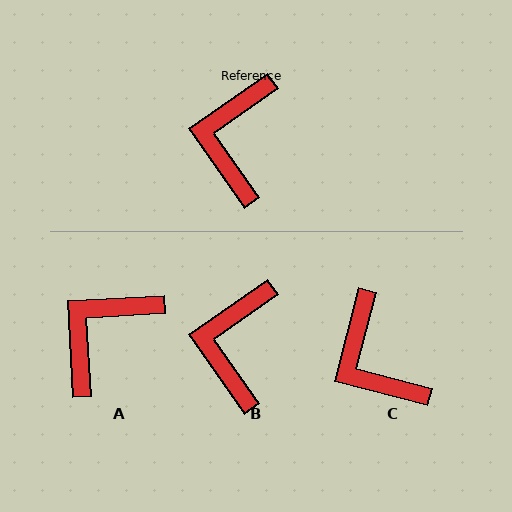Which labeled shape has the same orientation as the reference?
B.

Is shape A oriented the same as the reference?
No, it is off by about 32 degrees.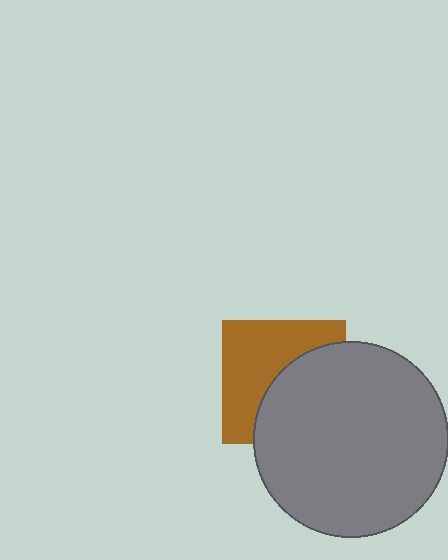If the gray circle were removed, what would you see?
You would see the complete brown square.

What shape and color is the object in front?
The object in front is a gray circle.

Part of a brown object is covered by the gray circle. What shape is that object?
It is a square.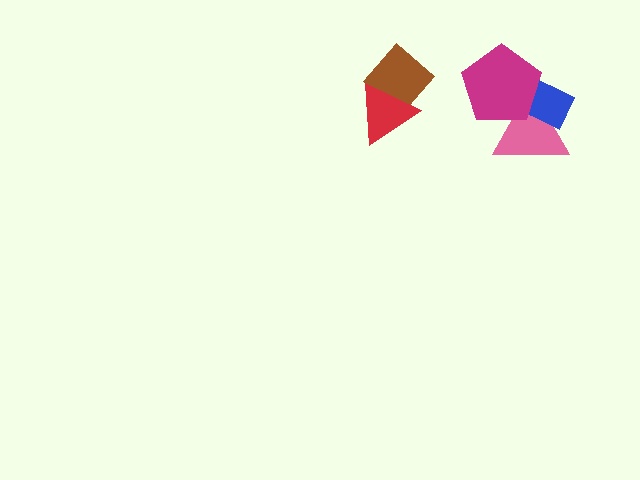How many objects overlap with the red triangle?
1 object overlaps with the red triangle.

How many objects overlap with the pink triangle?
2 objects overlap with the pink triangle.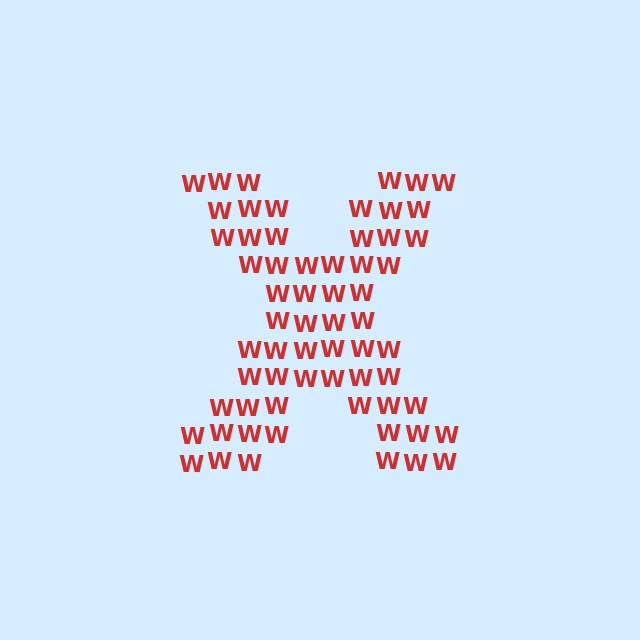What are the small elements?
The small elements are letter W's.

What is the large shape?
The large shape is the letter X.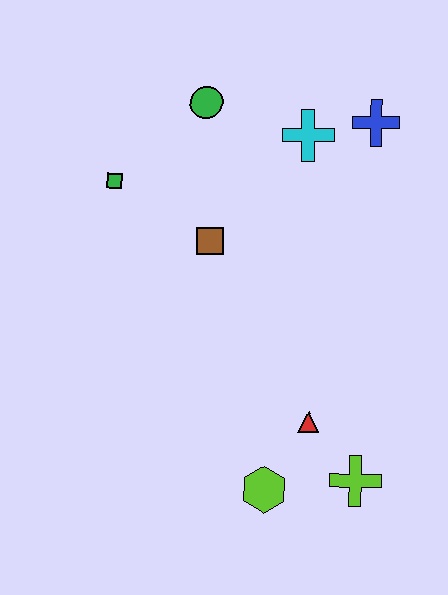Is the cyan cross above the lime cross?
Yes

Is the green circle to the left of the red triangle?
Yes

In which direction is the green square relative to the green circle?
The green square is to the left of the green circle.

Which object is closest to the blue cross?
The cyan cross is closest to the blue cross.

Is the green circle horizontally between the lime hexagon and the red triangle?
No